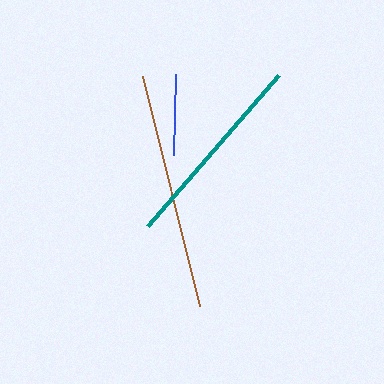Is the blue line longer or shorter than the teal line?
The teal line is longer than the blue line.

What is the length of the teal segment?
The teal segment is approximately 199 pixels long.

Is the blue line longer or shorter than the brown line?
The brown line is longer than the blue line.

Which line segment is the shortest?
The blue line is the shortest at approximately 81 pixels.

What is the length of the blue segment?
The blue segment is approximately 81 pixels long.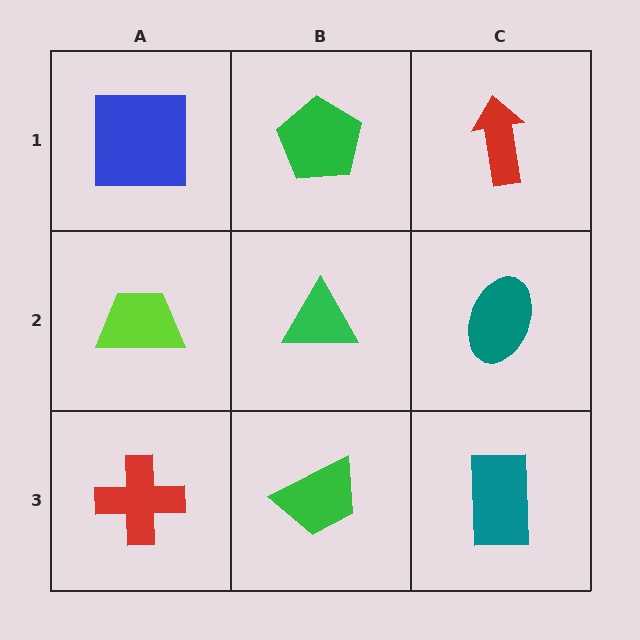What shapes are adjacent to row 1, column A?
A lime trapezoid (row 2, column A), a green pentagon (row 1, column B).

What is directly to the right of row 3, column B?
A teal rectangle.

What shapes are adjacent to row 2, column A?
A blue square (row 1, column A), a red cross (row 3, column A), a green triangle (row 2, column B).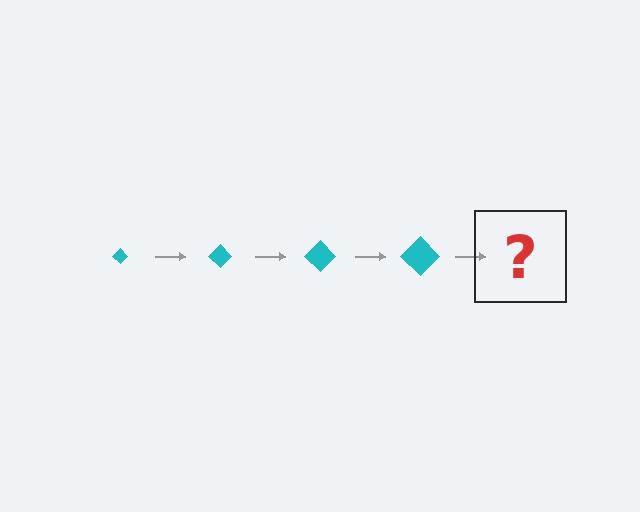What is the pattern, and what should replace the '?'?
The pattern is that the diamond gets progressively larger each step. The '?' should be a cyan diamond, larger than the previous one.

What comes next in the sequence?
The next element should be a cyan diamond, larger than the previous one.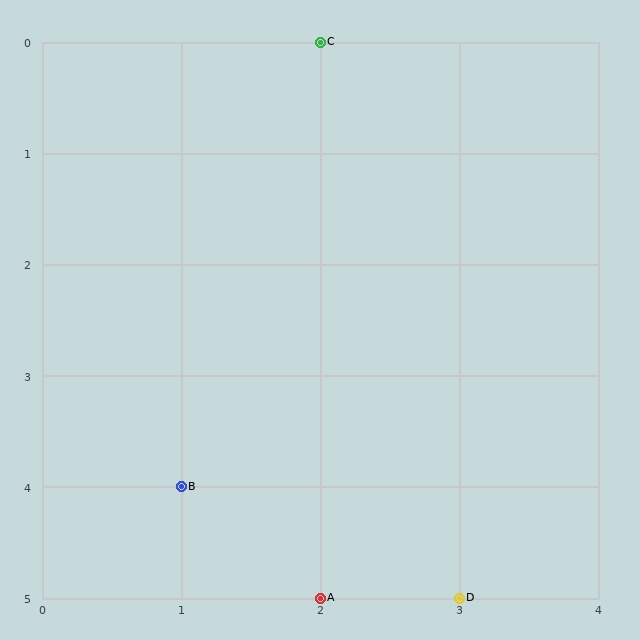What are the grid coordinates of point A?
Point A is at grid coordinates (2, 5).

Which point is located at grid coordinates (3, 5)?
Point D is at (3, 5).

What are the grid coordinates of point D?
Point D is at grid coordinates (3, 5).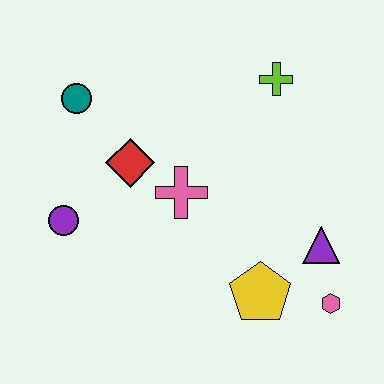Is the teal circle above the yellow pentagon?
Yes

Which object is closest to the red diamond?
The pink cross is closest to the red diamond.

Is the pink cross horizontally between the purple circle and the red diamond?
No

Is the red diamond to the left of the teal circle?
No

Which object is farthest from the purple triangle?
The teal circle is farthest from the purple triangle.